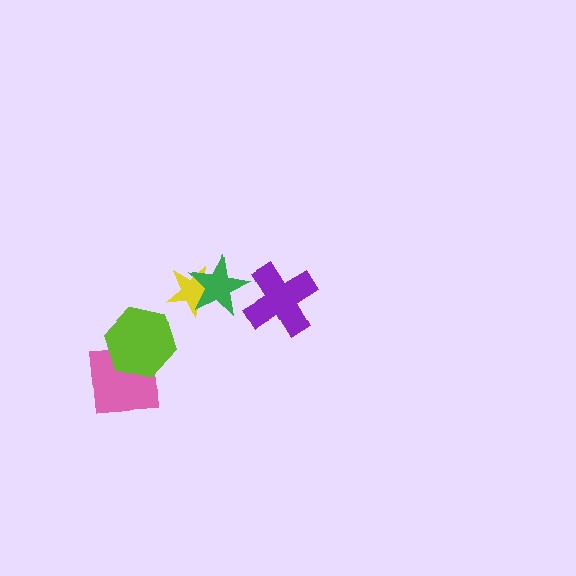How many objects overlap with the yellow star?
1 object overlaps with the yellow star.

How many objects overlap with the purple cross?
0 objects overlap with the purple cross.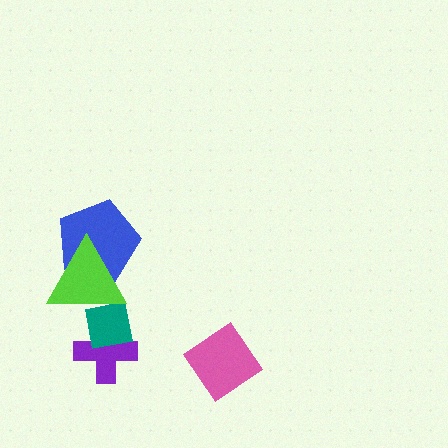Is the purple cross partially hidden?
Yes, it is partially covered by another shape.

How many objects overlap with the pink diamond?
0 objects overlap with the pink diamond.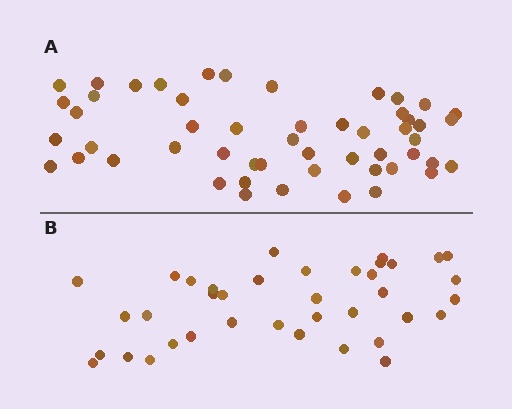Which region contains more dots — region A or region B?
Region A (the top region) has more dots.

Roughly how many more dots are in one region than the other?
Region A has approximately 15 more dots than region B.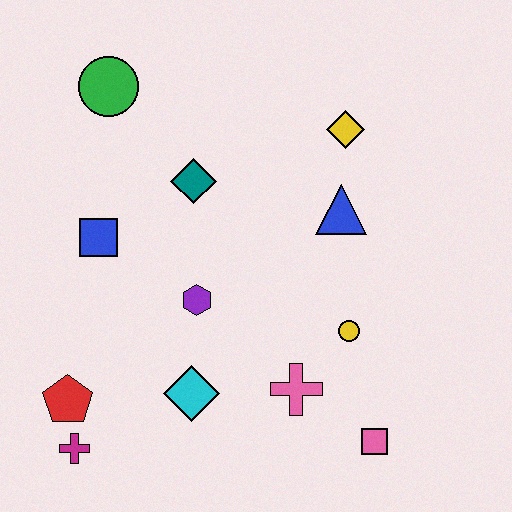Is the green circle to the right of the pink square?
No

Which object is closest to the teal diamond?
The blue square is closest to the teal diamond.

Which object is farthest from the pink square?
The green circle is farthest from the pink square.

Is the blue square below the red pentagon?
No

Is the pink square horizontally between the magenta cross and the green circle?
No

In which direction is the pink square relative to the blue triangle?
The pink square is below the blue triangle.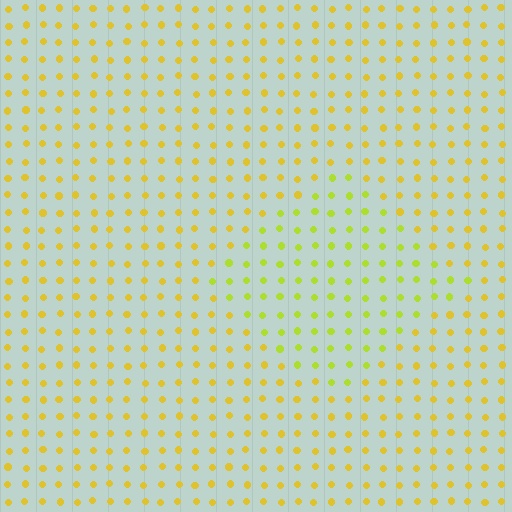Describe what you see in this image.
The image is filled with small yellow elements in a uniform arrangement. A diamond-shaped region is visible where the elements are tinted to a slightly different hue, forming a subtle color boundary.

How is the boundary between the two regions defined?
The boundary is defined purely by a slight shift in hue (about 27 degrees). Spacing, size, and orientation are identical on both sides.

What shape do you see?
I see a diamond.